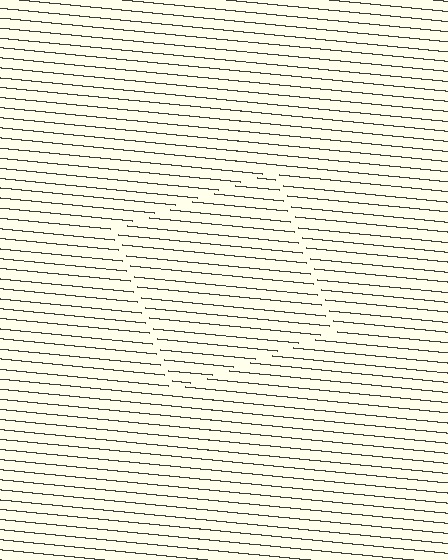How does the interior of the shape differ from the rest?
The interior of the shape contains the same grating, shifted by half a period — the contour is defined by the phase discontinuity where line-ends from the inner and outer gratings abut.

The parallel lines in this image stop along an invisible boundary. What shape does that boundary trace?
An illusory square. The interior of the shape contains the same grating, shifted by half a period — the contour is defined by the phase discontinuity where line-ends from the inner and outer gratings abut.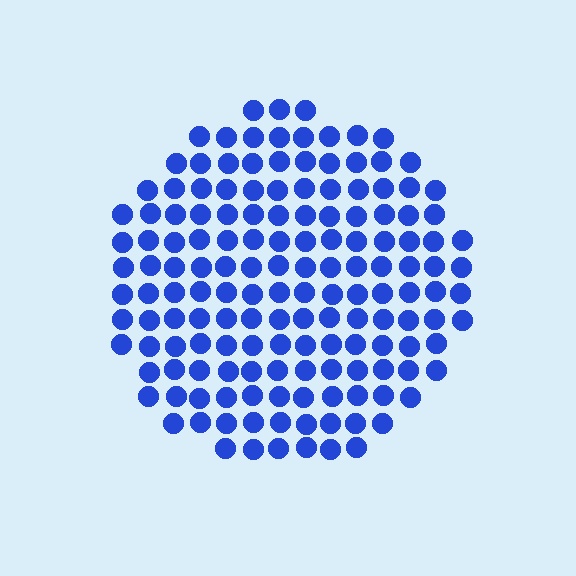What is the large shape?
The large shape is a circle.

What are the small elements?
The small elements are circles.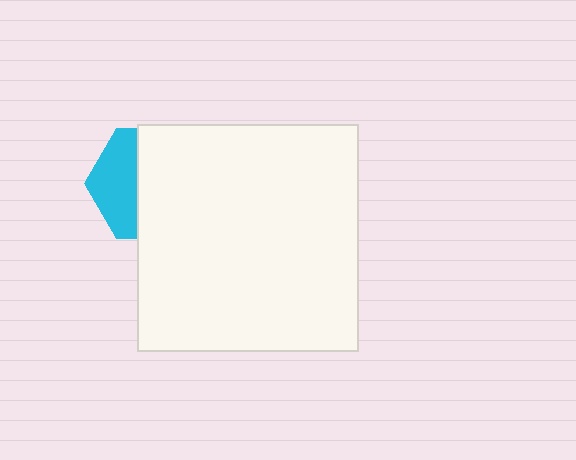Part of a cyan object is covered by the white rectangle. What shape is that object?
It is a hexagon.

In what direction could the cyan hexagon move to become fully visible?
The cyan hexagon could move left. That would shift it out from behind the white rectangle entirely.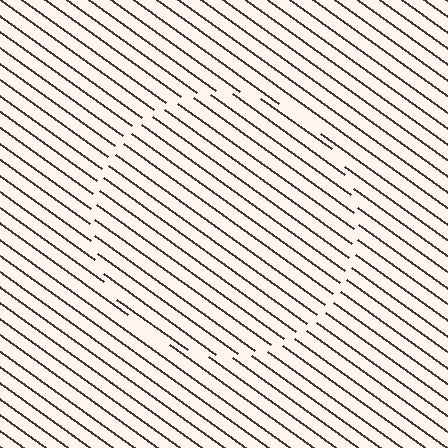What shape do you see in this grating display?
An illusory circle. The interior of the shape contains the same grating, shifted by half a period — the contour is defined by the phase discontinuity where line-ends from the inner and outer gratings abut.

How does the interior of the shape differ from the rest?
The interior of the shape contains the same grating, shifted by half a period — the contour is defined by the phase discontinuity where line-ends from the inner and outer gratings abut.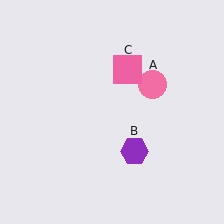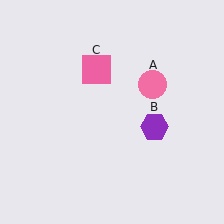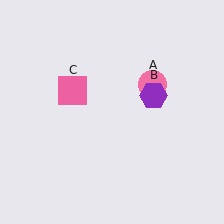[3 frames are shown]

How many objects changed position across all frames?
2 objects changed position: purple hexagon (object B), pink square (object C).